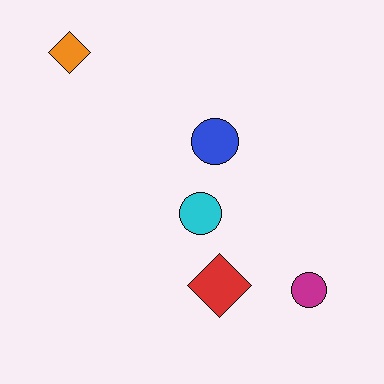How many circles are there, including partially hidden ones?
There are 3 circles.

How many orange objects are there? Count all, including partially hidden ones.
There is 1 orange object.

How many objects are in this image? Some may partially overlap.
There are 5 objects.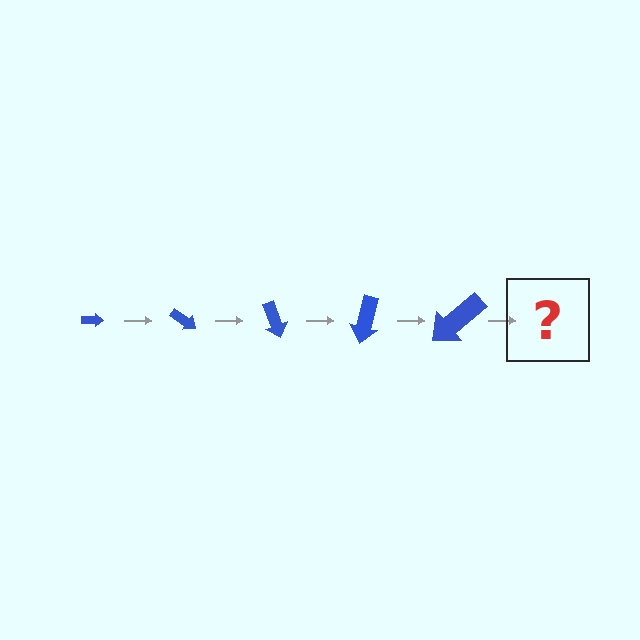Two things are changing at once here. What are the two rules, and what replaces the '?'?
The two rules are that the arrow grows larger each step and it rotates 35 degrees each step. The '?' should be an arrow, larger than the previous one and rotated 175 degrees from the start.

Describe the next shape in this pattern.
It should be an arrow, larger than the previous one and rotated 175 degrees from the start.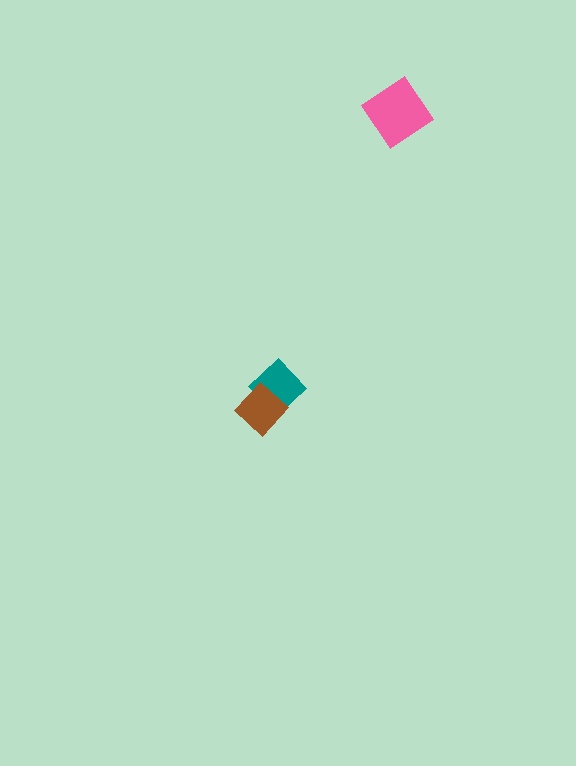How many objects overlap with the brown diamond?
1 object overlaps with the brown diamond.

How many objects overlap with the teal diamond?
1 object overlaps with the teal diamond.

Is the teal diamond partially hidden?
Yes, it is partially covered by another shape.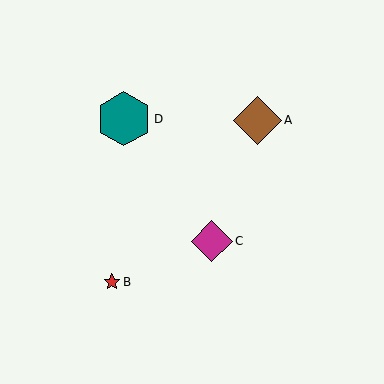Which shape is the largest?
The teal hexagon (labeled D) is the largest.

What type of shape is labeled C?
Shape C is a magenta diamond.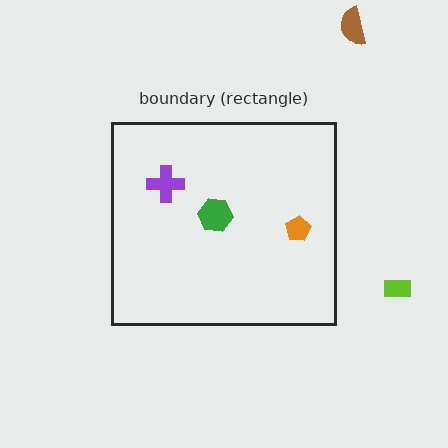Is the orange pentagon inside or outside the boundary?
Inside.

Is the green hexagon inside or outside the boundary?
Inside.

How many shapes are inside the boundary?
3 inside, 2 outside.